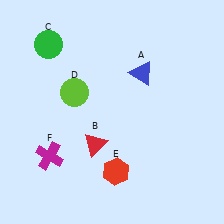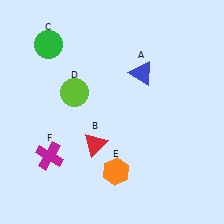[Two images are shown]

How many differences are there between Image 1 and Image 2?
There is 1 difference between the two images.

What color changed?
The hexagon (E) changed from red in Image 1 to orange in Image 2.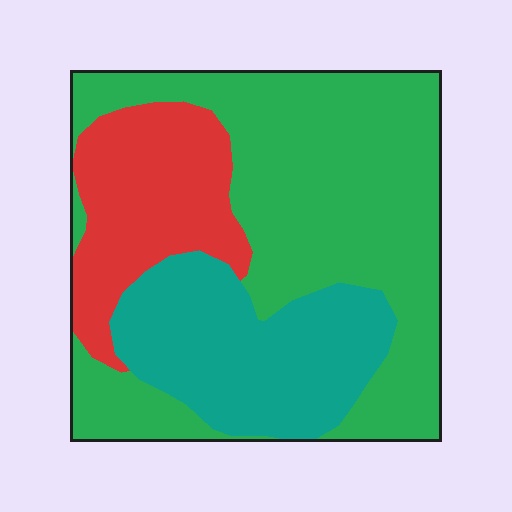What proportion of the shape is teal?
Teal covers roughly 25% of the shape.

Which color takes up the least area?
Red, at roughly 20%.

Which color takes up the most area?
Green, at roughly 55%.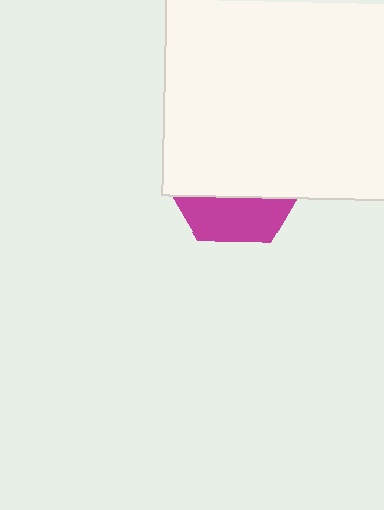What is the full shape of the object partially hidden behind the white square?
The partially hidden object is a magenta hexagon.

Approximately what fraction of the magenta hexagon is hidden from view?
Roughly 69% of the magenta hexagon is hidden behind the white square.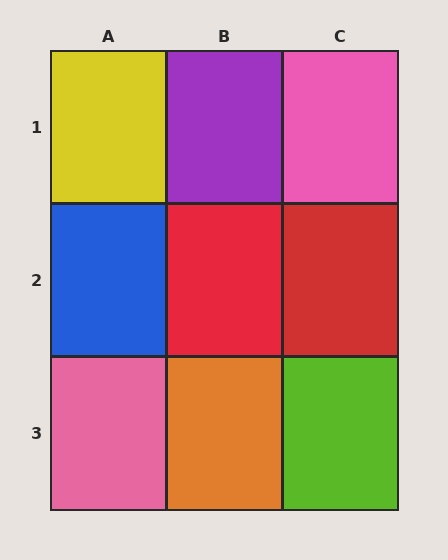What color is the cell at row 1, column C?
Pink.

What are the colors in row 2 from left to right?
Blue, red, red.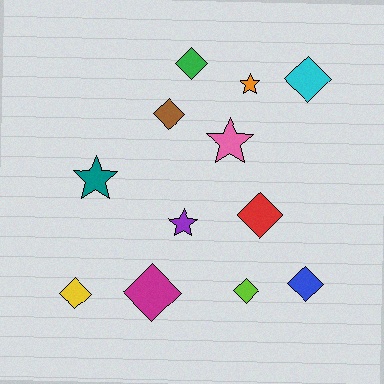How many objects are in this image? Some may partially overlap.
There are 12 objects.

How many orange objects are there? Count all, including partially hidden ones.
There is 1 orange object.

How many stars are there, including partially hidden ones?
There are 4 stars.